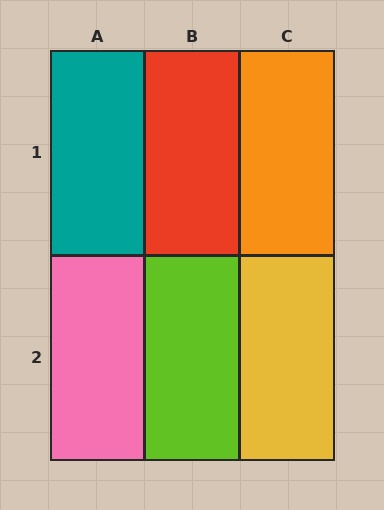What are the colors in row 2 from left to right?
Pink, lime, yellow.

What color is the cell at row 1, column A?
Teal.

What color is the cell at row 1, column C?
Orange.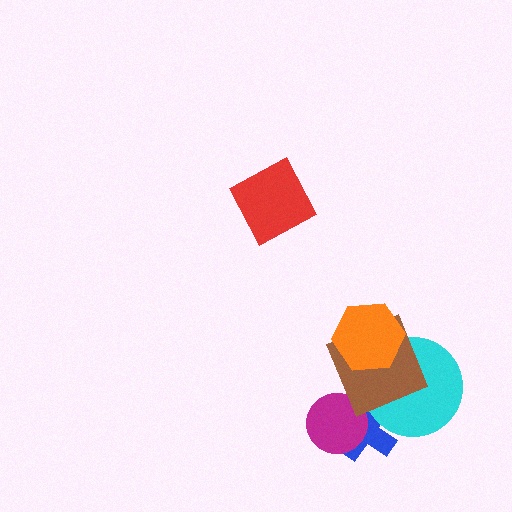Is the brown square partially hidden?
Yes, it is partially covered by another shape.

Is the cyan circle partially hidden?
Yes, it is partially covered by another shape.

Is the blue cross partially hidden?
Yes, it is partially covered by another shape.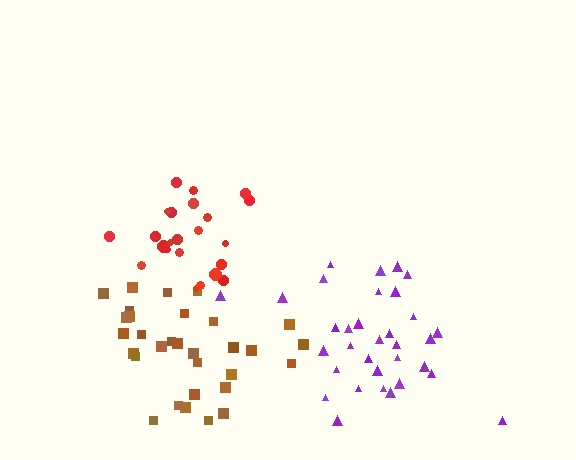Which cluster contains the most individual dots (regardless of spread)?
Purple (34).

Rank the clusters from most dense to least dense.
red, brown, purple.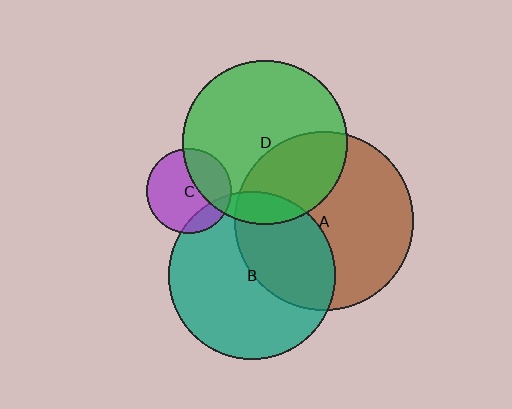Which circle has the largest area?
Circle A (brown).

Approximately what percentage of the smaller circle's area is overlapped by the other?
Approximately 10%.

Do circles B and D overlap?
Yes.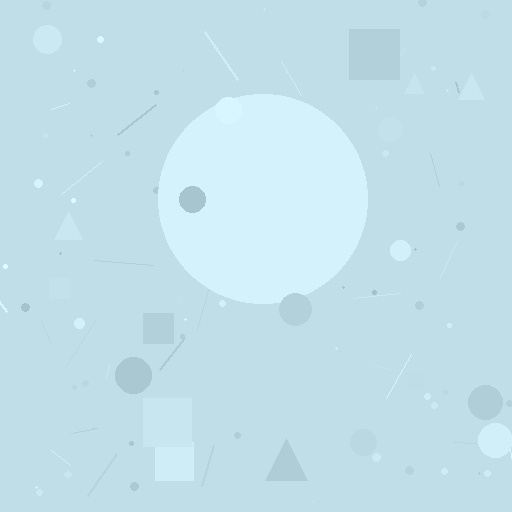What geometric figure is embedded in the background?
A circle is embedded in the background.